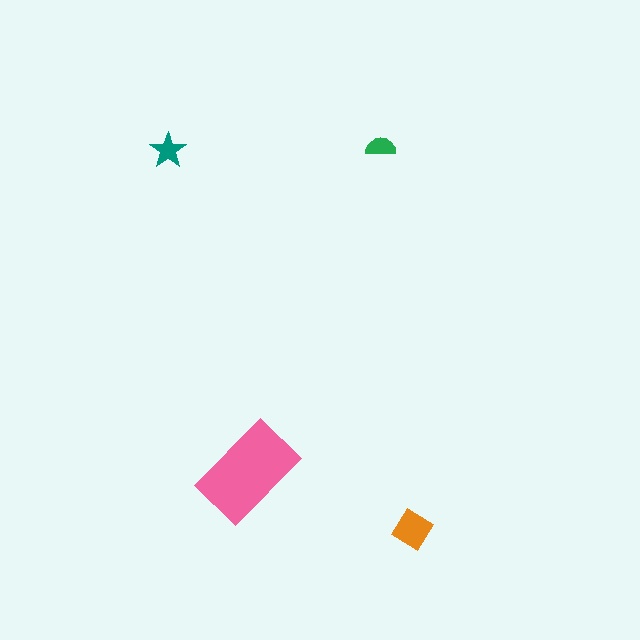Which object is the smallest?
The green semicircle.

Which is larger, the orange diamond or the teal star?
The orange diamond.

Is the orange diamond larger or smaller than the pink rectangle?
Smaller.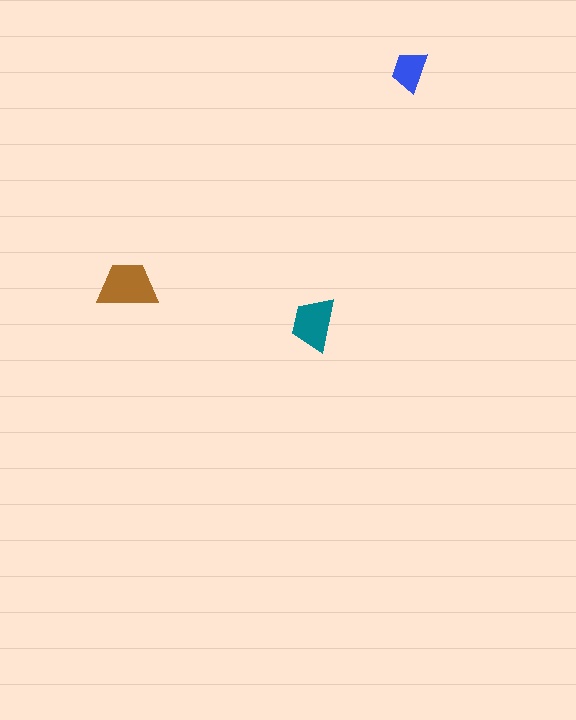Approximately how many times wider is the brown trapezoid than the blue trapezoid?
About 1.5 times wider.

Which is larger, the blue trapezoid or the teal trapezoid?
The teal one.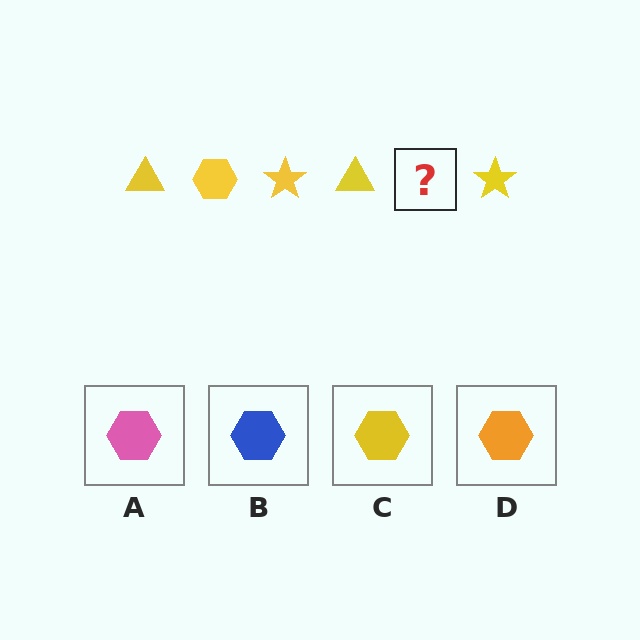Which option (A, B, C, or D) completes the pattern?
C.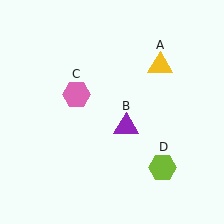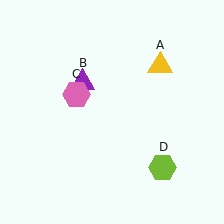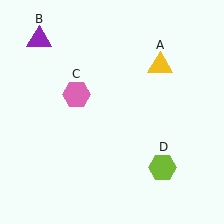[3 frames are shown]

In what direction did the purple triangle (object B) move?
The purple triangle (object B) moved up and to the left.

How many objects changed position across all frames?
1 object changed position: purple triangle (object B).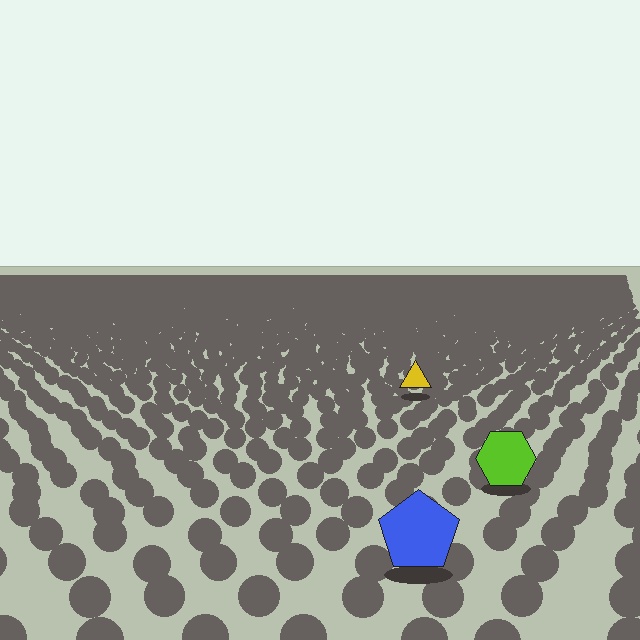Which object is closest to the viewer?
The blue pentagon is closest. The texture marks near it are larger and more spread out.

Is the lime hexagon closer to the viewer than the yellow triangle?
Yes. The lime hexagon is closer — you can tell from the texture gradient: the ground texture is coarser near it.